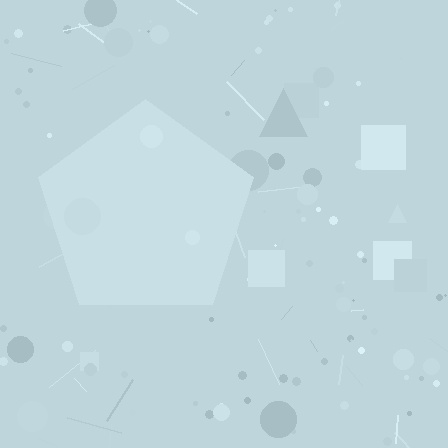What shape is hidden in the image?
A pentagon is hidden in the image.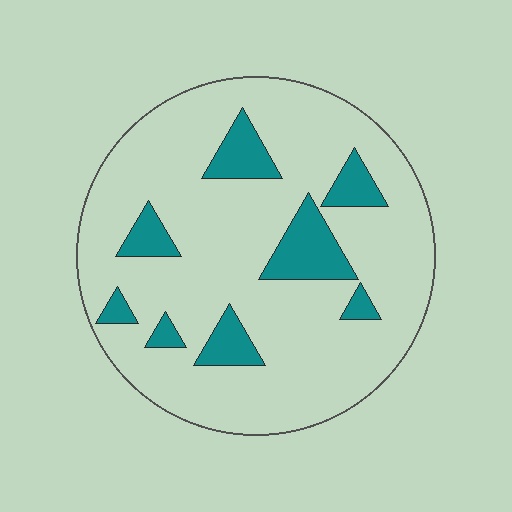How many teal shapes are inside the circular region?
8.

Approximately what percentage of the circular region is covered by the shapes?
Approximately 15%.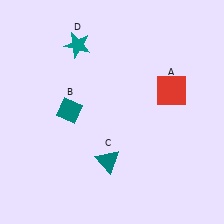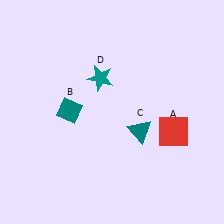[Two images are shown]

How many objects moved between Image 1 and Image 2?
3 objects moved between the two images.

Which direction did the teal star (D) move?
The teal star (D) moved down.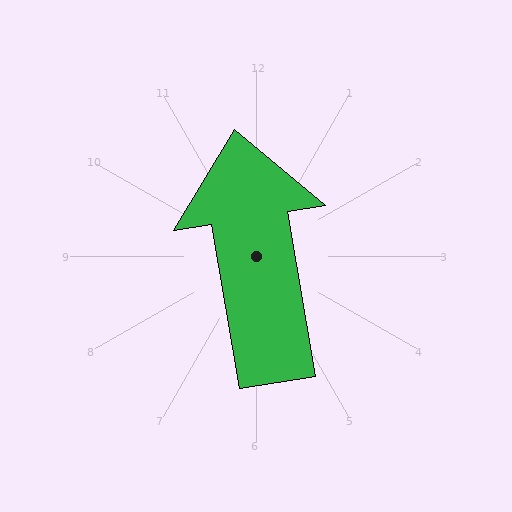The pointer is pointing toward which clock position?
Roughly 12 o'clock.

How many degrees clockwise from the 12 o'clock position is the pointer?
Approximately 350 degrees.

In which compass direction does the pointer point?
North.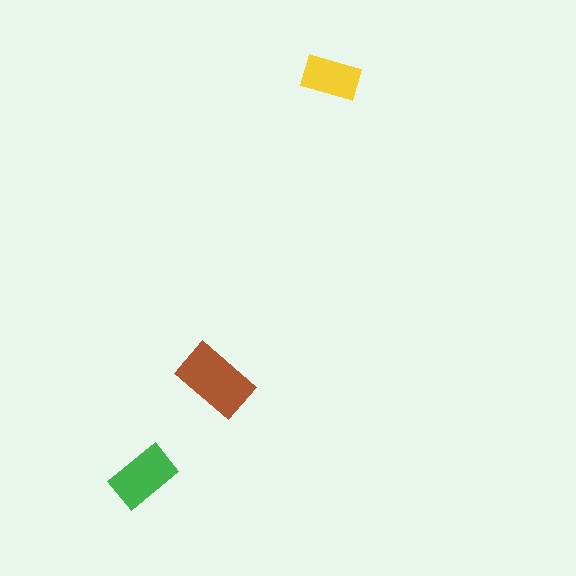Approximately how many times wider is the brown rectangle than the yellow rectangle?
About 1.5 times wider.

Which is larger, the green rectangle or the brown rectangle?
The brown one.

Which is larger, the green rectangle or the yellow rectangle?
The green one.